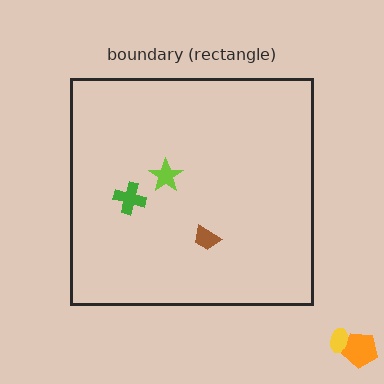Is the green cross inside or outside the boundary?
Inside.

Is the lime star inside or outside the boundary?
Inside.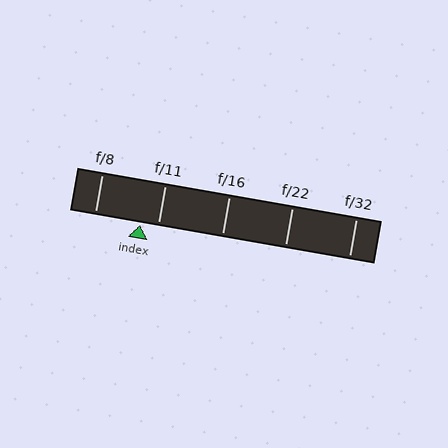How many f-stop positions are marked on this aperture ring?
There are 5 f-stop positions marked.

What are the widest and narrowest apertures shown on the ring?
The widest aperture shown is f/8 and the narrowest is f/32.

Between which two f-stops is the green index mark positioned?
The index mark is between f/8 and f/11.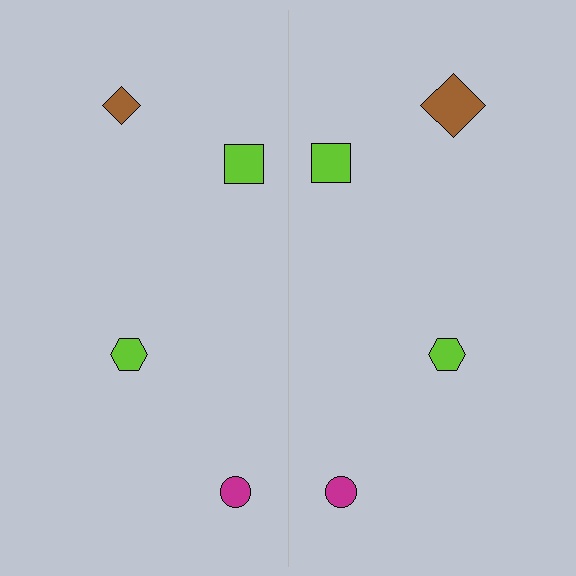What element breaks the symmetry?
The brown diamond on the right side has a different size than its mirror counterpart.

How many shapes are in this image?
There are 8 shapes in this image.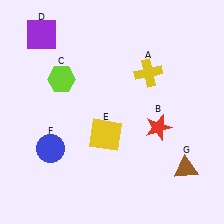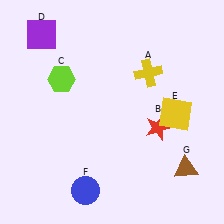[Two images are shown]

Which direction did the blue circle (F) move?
The blue circle (F) moved down.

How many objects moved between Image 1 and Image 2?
2 objects moved between the two images.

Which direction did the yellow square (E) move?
The yellow square (E) moved right.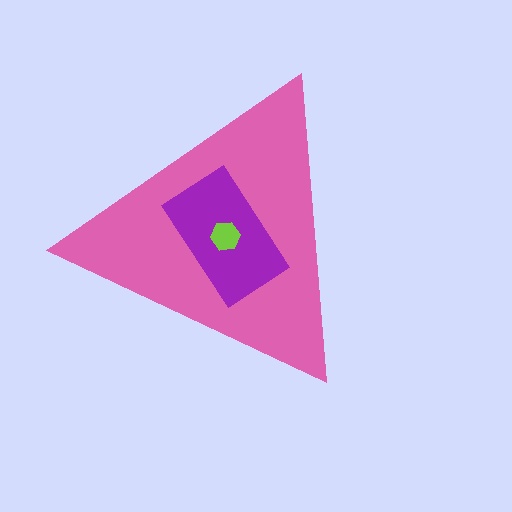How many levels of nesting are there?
3.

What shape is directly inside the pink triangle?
The purple rectangle.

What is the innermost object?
The lime hexagon.